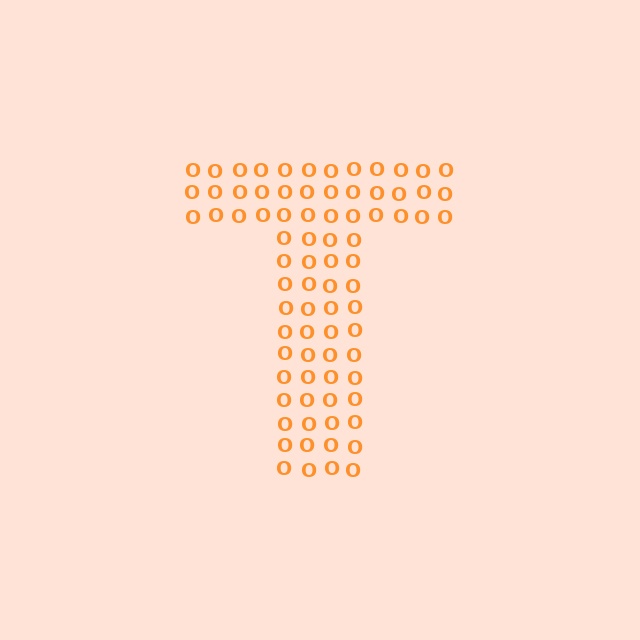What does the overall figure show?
The overall figure shows the letter T.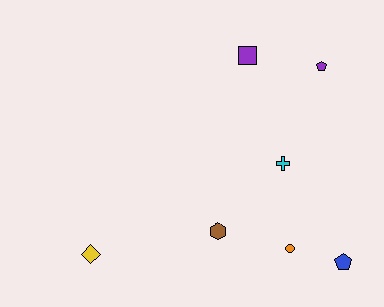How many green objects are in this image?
There are no green objects.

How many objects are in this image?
There are 7 objects.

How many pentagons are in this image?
There are 2 pentagons.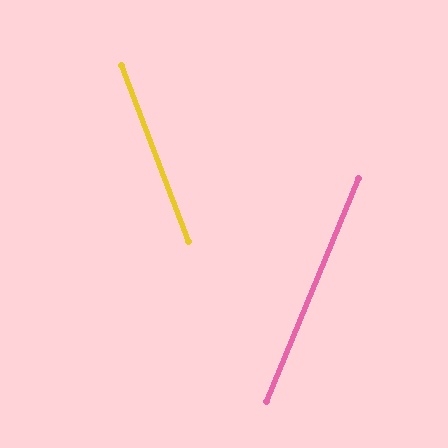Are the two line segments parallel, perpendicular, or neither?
Neither parallel nor perpendicular — they differ by about 43°.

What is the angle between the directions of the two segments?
Approximately 43 degrees.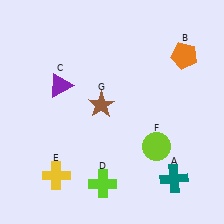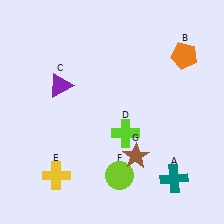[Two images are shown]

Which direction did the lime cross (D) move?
The lime cross (D) moved up.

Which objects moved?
The objects that moved are: the lime cross (D), the lime circle (F), the brown star (G).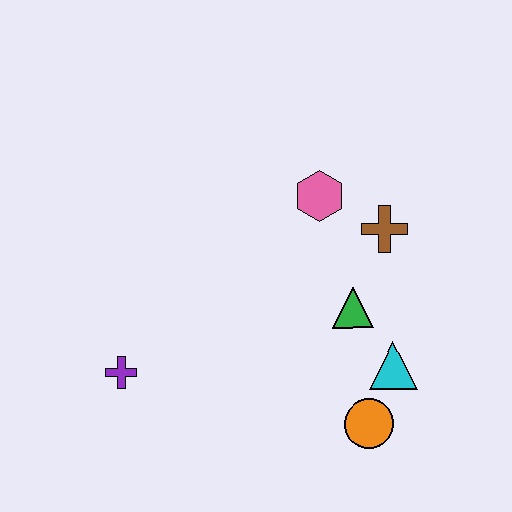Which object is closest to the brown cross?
The pink hexagon is closest to the brown cross.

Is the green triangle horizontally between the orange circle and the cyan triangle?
No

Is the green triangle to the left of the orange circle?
Yes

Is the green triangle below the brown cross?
Yes